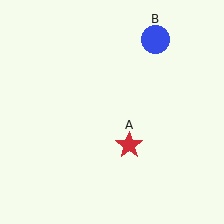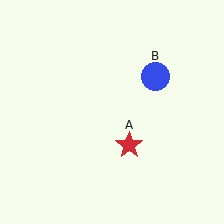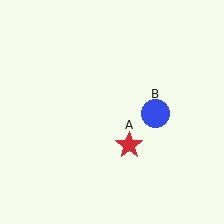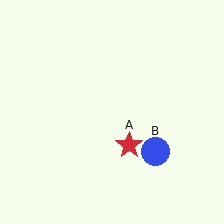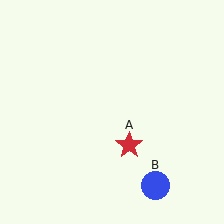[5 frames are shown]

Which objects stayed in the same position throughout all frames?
Red star (object A) remained stationary.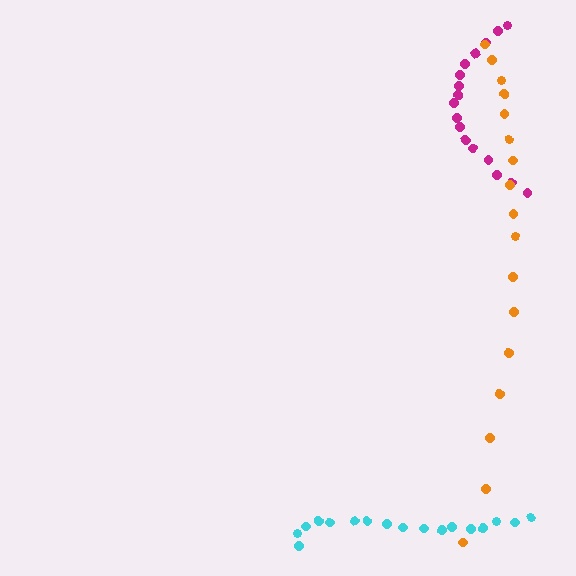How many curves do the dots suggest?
There are 3 distinct paths.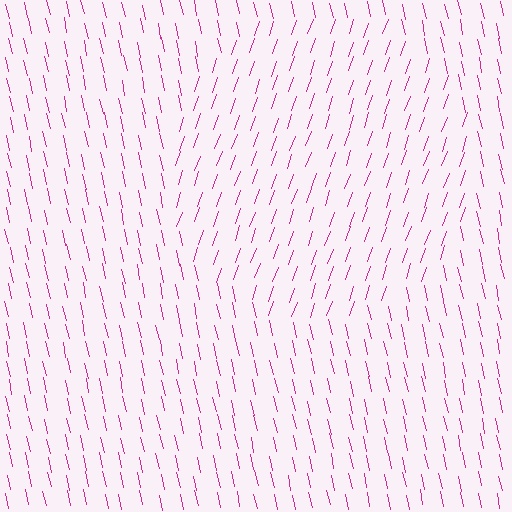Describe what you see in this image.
The image is filled with small magenta line segments. A circle region in the image has lines oriented differently from the surrounding lines, creating a visible texture boundary.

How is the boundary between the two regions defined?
The boundary is defined purely by a change in line orientation (approximately 32 degrees difference). All lines are the same color and thickness.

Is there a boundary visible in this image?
Yes, there is a texture boundary formed by a change in line orientation.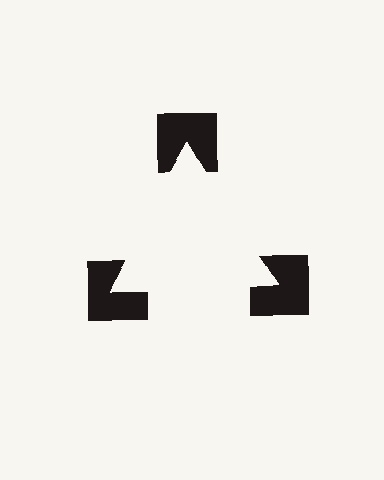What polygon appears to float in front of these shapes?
An illusory triangle — its edges are inferred from the aligned wedge cuts in the notched squares, not physically drawn.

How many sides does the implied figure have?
3 sides.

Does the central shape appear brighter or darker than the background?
It typically appears slightly brighter than the background, even though no actual brightness change is drawn.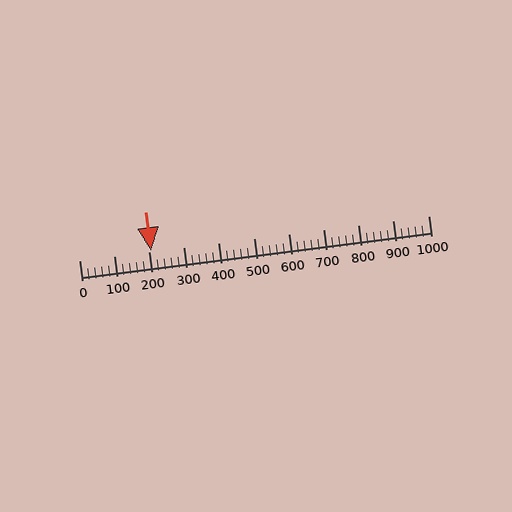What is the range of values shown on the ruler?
The ruler shows values from 0 to 1000.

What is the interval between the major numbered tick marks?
The major tick marks are spaced 100 units apart.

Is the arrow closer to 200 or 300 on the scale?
The arrow is closer to 200.